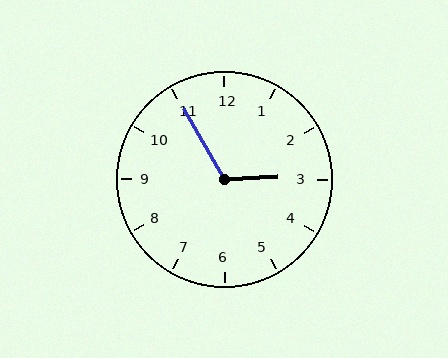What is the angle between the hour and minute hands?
Approximately 118 degrees.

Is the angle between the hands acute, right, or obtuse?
It is obtuse.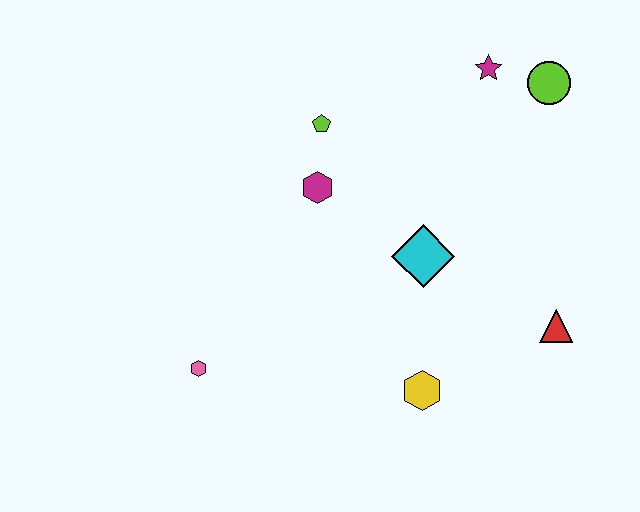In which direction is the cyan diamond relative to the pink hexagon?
The cyan diamond is to the right of the pink hexagon.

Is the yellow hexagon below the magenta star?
Yes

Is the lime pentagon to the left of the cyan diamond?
Yes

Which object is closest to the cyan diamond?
The magenta hexagon is closest to the cyan diamond.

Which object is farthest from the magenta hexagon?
The red triangle is farthest from the magenta hexagon.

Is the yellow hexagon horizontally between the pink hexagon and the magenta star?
Yes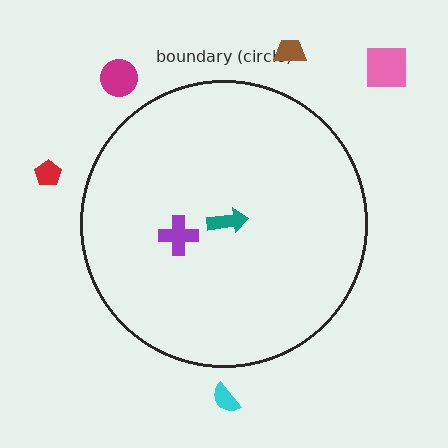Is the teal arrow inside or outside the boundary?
Inside.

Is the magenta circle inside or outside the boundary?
Outside.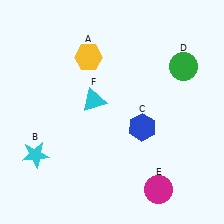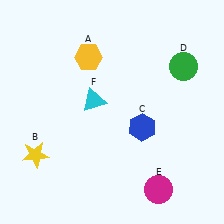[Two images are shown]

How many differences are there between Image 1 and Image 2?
There is 1 difference between the two images.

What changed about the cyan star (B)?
In Image 1, B is cyan. In Image 2, it changed to yellow.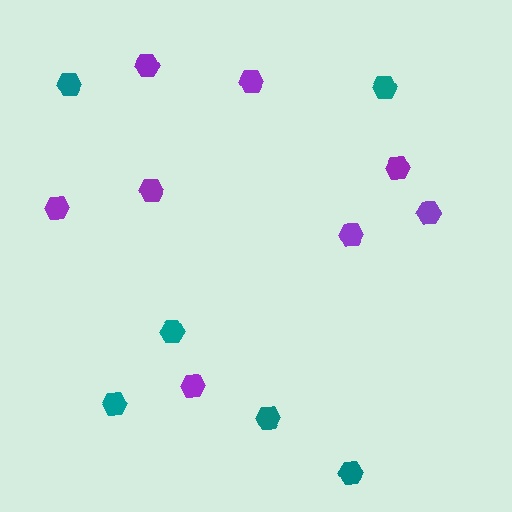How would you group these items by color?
There are 2 groups: one group of teal hexagons (6) and one group of purple hexagons (8).